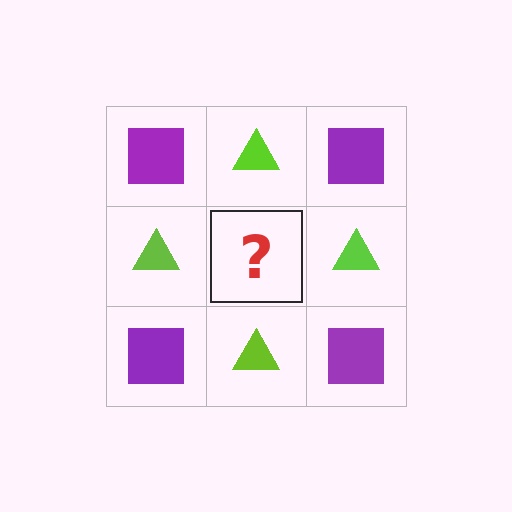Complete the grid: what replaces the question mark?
The question mark should be replaced with a purple square.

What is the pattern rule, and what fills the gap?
The rule is that it alternates purple square and lime triangle in a checkerboard pattern. The gap should be filled with a purple square.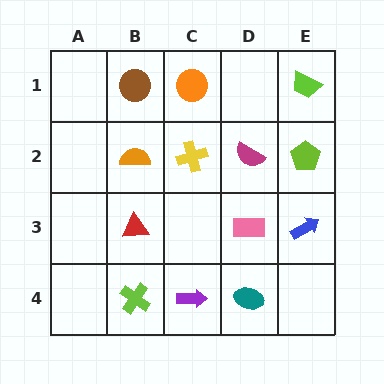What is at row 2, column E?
A lime pentagon.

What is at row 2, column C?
A yellow cross.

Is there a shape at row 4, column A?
No, that cell is empty.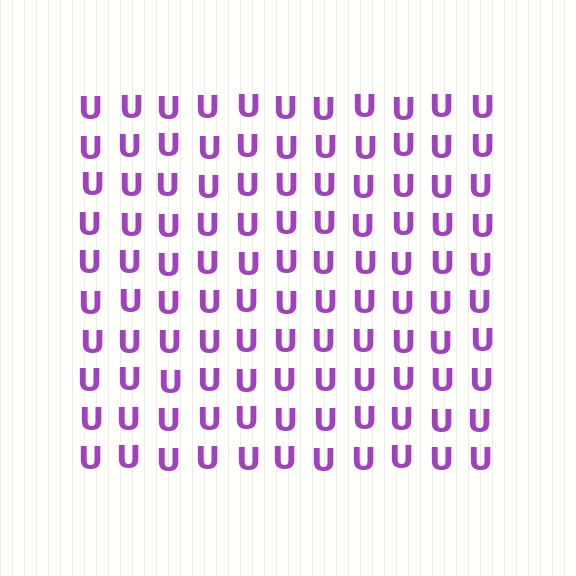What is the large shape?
The large shape is a square.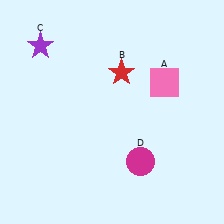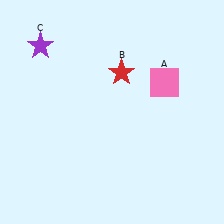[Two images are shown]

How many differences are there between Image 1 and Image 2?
There is 1 difference between the two images.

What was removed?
The magenta circle (D) was removed in Image 2.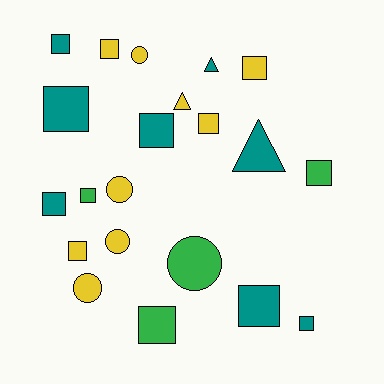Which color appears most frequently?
Yellow, with 9 objects.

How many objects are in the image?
There are 21 objects.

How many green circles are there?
There is 1 green circle.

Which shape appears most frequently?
Square, with 13 objects.